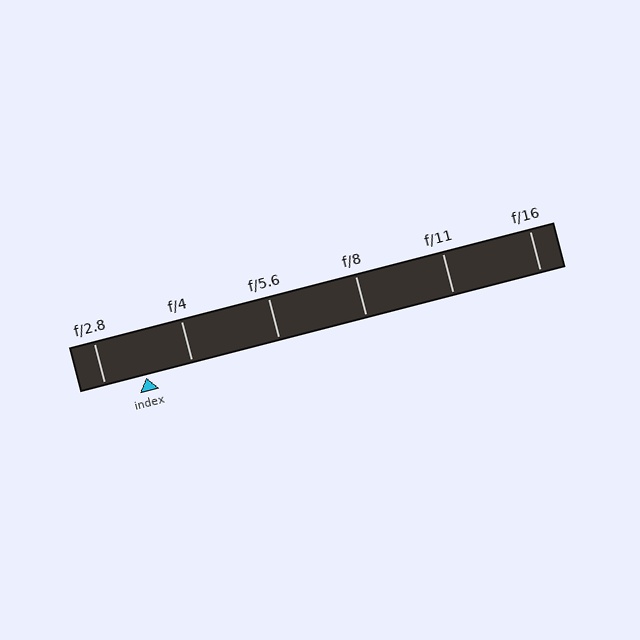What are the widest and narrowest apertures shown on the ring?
The widest aperture shown is f/2.8 and the narrowest is f/16.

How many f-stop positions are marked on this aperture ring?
There are 6 f-stop positions marked.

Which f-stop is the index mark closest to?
The index mark is closest to f/2.8.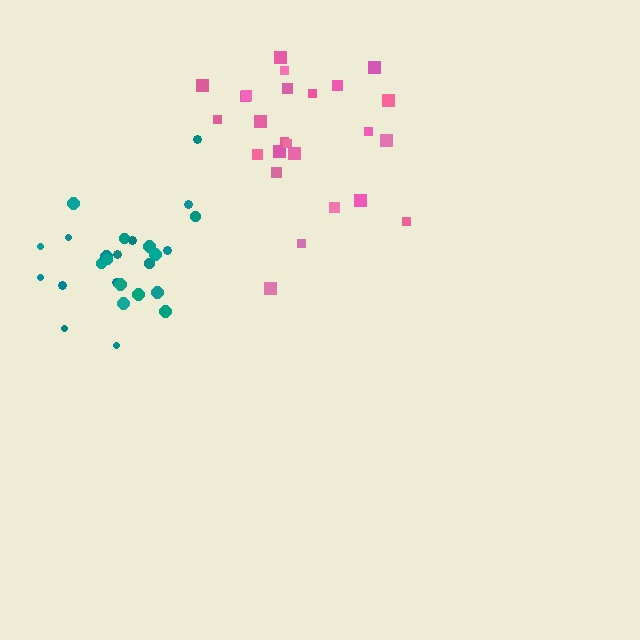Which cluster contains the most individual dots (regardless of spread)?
Pink (26).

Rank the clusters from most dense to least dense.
teal, pink.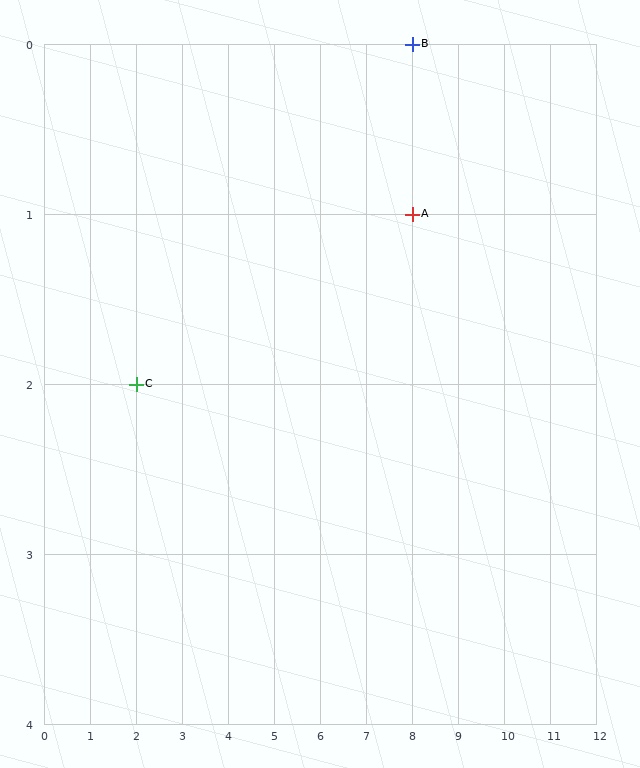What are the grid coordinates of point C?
Point C is at grid coordinates (2, 2).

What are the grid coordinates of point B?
Point B is at grid coordinates (8, 0).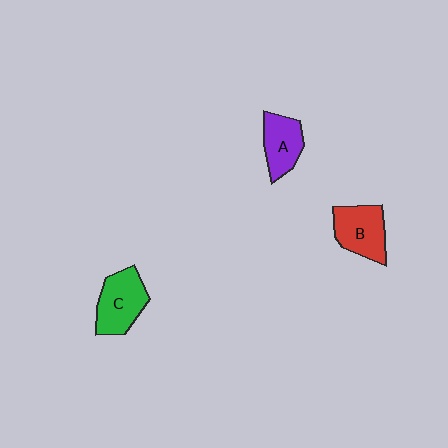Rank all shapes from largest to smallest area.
From largest to smallest: C (green), B (red), A (purple).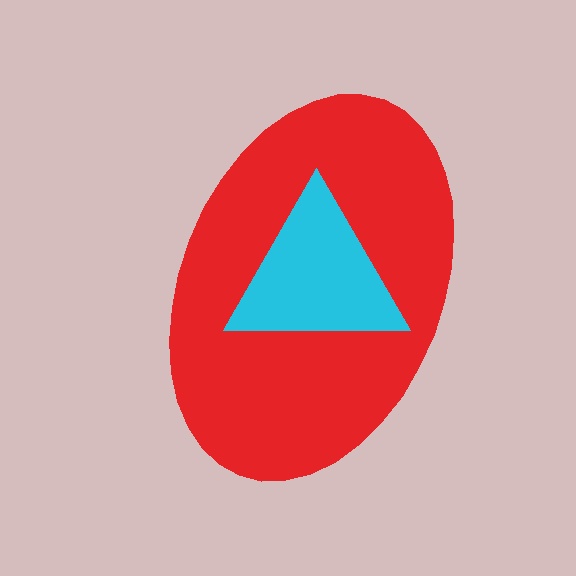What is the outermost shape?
The red ellipse.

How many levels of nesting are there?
2.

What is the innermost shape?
The cyan triangle.